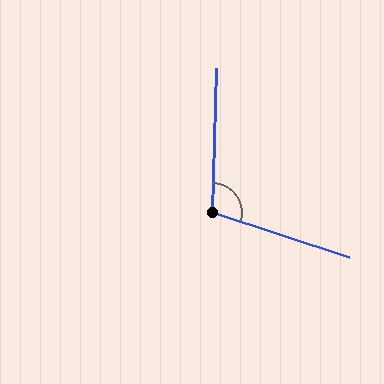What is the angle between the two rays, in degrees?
Approximately 106 degrees.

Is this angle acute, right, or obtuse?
It is obtuse.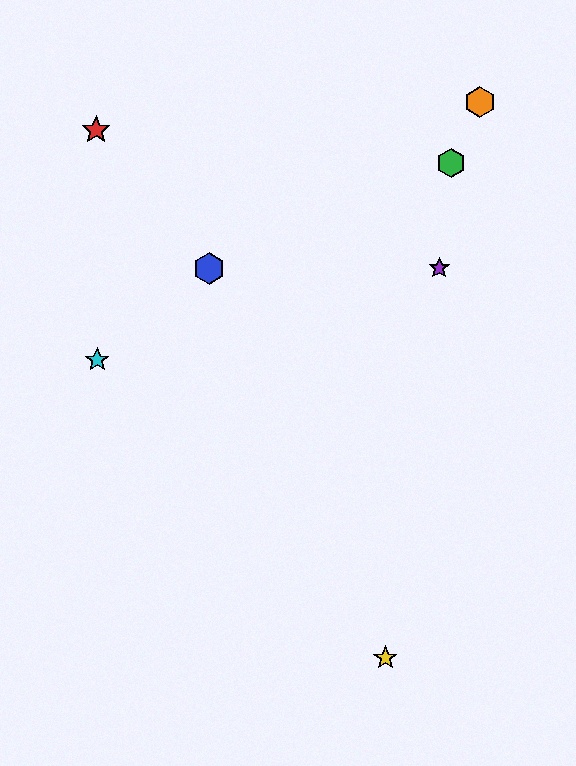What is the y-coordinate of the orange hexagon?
The orange hexagon is at y≈102.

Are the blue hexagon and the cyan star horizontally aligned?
No, the blue hexagon is at y≈268 and the cyan star is at y≈360.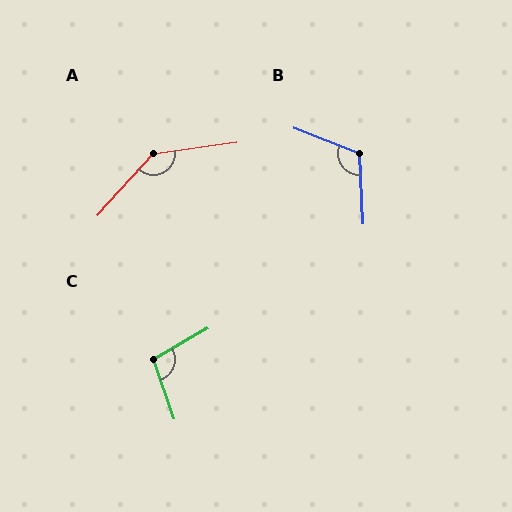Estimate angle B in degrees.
Approximately 114 degrees.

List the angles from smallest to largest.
C (101°), B (114°), A (140°).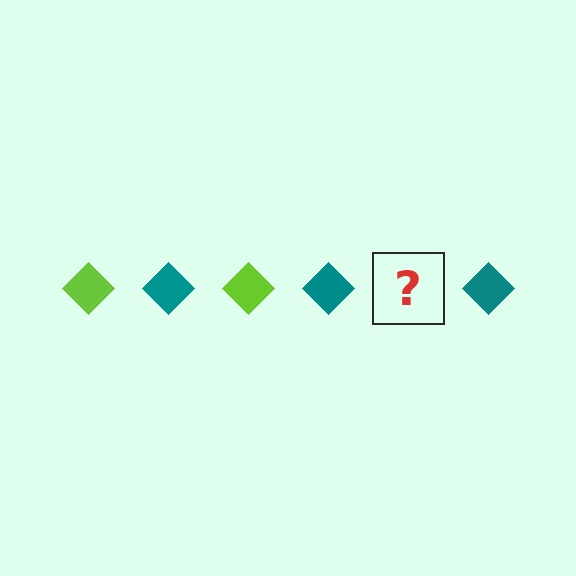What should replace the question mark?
The question mark should be replaced with a lime diamond.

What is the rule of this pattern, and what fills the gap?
The rule is that the pattern cycles through lime, teal diamonds. The gap should be filled with a lime diamond.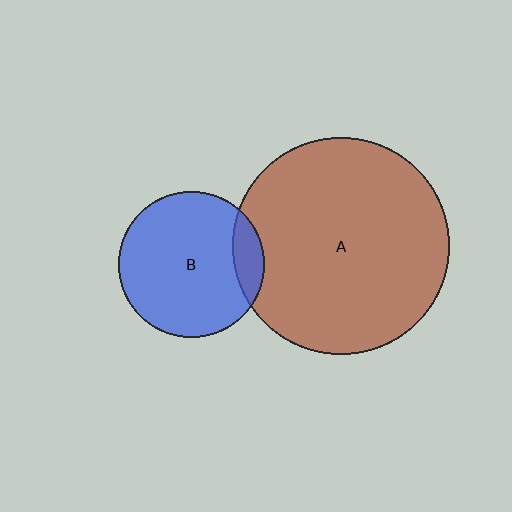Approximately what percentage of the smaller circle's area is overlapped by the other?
Approximately 10%.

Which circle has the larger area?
Circle A (brown).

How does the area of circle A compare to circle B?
Approximately 2.2 times.